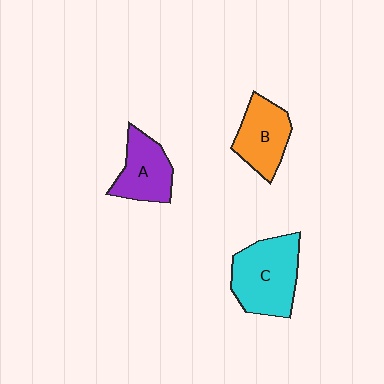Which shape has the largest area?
Shape C (cyan).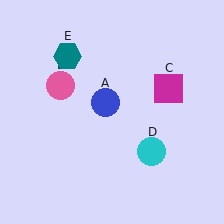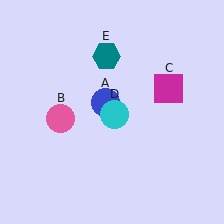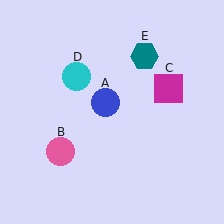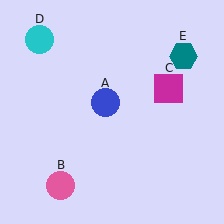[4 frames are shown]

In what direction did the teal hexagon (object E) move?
The teal hexagon (object E) moved right.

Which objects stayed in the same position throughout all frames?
Blue circle (object A) and magenta square (object C) remained stationary.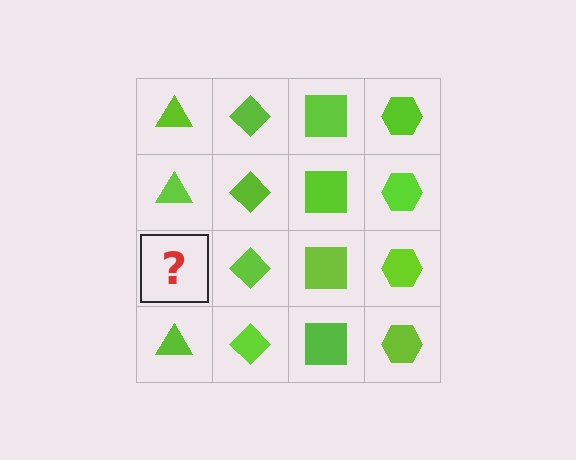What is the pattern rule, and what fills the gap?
The rule is that each column has a consistent shape. The gap should be filled with a lime triangle.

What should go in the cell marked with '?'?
The missing cell should contain a lime triangle.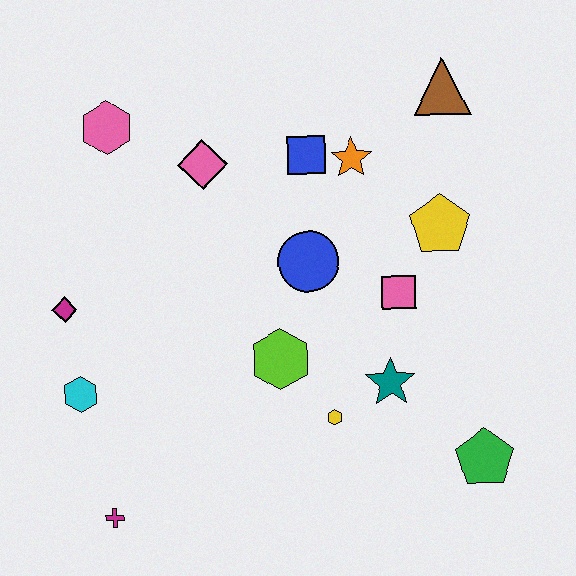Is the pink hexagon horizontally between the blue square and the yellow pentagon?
No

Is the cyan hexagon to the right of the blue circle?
No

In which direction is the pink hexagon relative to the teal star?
The pink hexagon is to the left of the teal star.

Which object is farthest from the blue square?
The magenta cross is farthest from the blue square.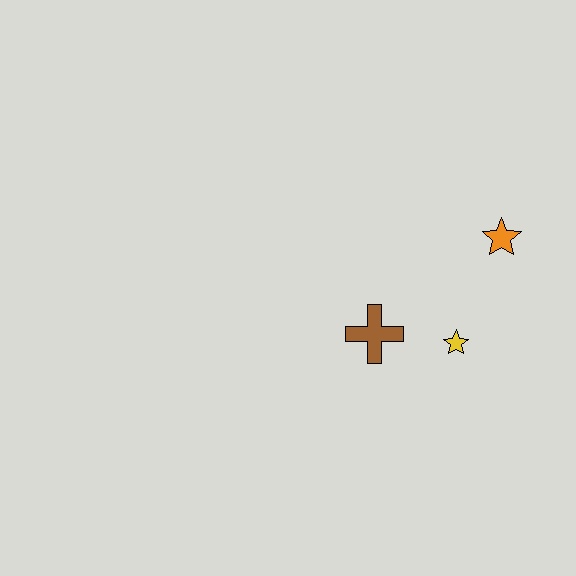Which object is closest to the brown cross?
The yellow star is closest to the brown cross.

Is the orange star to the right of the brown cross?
Yes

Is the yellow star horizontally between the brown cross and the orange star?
Yes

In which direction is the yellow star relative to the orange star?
The yellow star is below the orange star.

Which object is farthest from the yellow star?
The orange star is farthest from the yellow star.